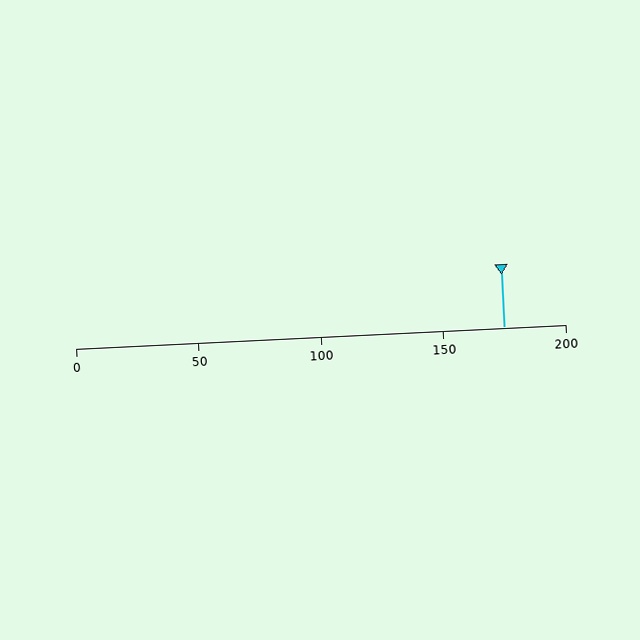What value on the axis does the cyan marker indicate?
The marker indicates approximately 175.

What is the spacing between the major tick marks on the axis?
The major ticks are spaced 50 apart.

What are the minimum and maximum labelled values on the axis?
The axis runs from 0 to 200.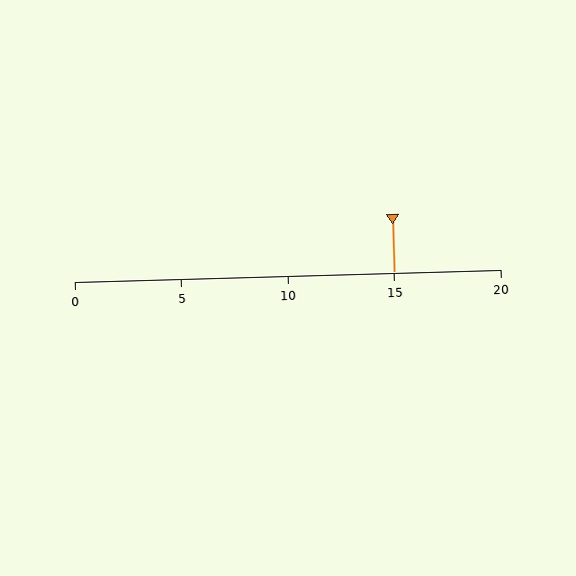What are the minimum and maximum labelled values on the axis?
The axis runs from 0 to 20.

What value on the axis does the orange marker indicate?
The marker indicates approximately 15.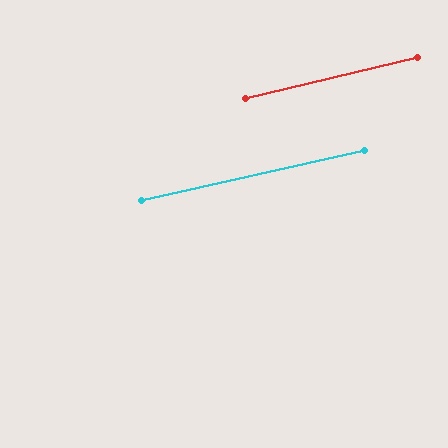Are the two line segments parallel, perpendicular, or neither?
Parallel — their directions differ by only 0.9°.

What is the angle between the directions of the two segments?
Approximately 1 degree.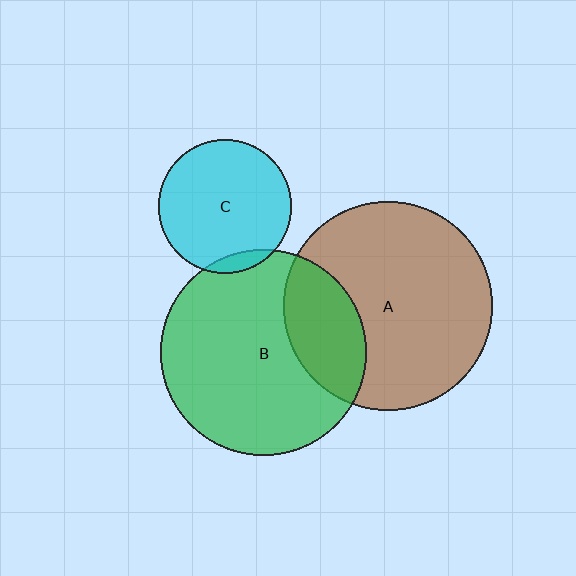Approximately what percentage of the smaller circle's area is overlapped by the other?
Approximately 25%.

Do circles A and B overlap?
Yes.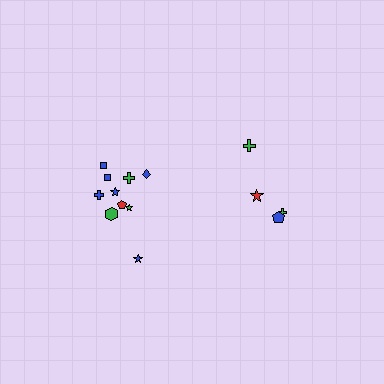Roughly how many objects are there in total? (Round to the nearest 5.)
Roughly 15 objects in total.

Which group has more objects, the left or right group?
The left group.